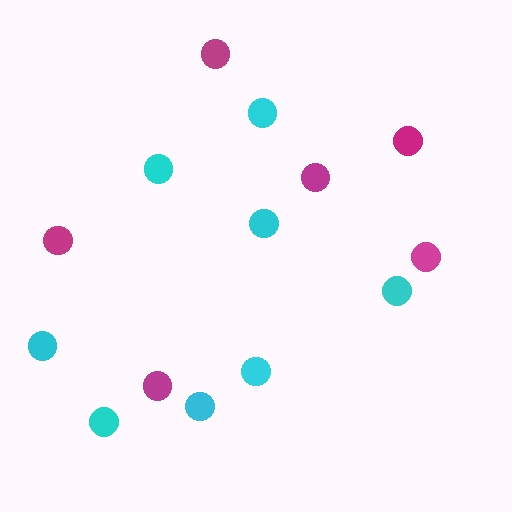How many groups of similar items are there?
There are 2 groups: one group of cyan circles (8) and one group of magenta circles (6).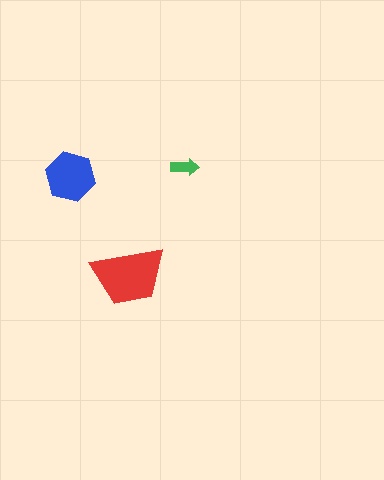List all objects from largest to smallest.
The red trapezoid, the blue hexagon, the green arrow.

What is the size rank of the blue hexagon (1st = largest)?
2nd.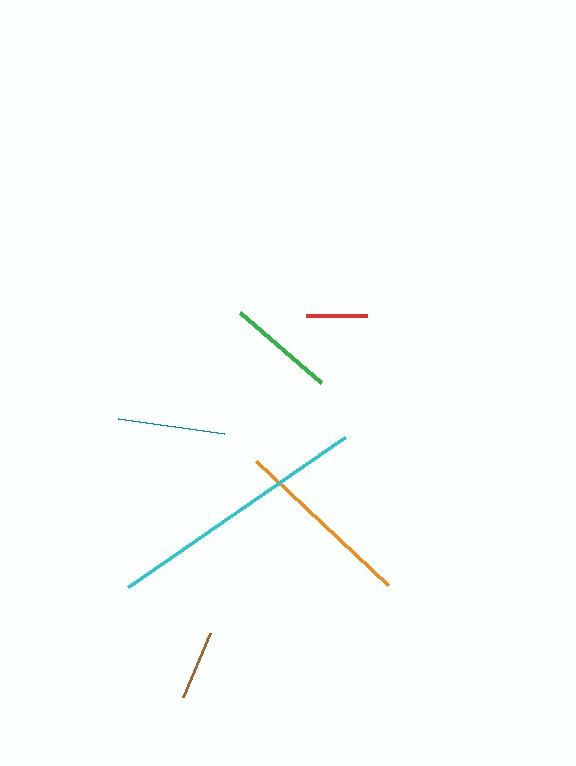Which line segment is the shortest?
The red line is the shortest at approximately 61 pixels.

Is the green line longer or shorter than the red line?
The green line is longer than the red line.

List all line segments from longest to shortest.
From longest to shortest: cyan, orange, green, teal, brown, red.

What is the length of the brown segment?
The brown segment is approximately 70 pixels long.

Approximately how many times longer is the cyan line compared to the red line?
The cyan line is approximately 4.3 times the length of the red line.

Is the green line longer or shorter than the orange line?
The orange line is longer than the green line.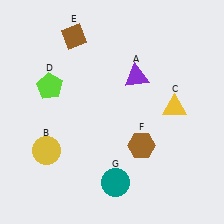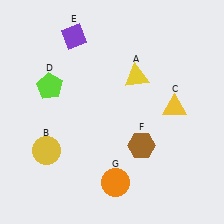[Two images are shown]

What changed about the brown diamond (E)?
In Image 1, E is brown. In Image 2, it changed to purple.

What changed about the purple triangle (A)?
In Image 1, A is purple. In Image 2, it changed to yellow.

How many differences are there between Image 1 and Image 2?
There are 3 differences between the two images.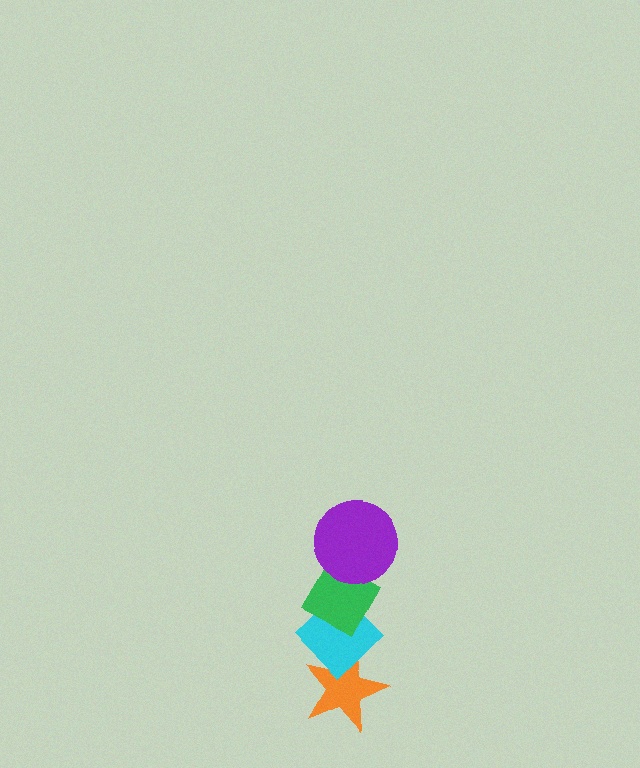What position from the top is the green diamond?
The green diamond is 2nd from the top.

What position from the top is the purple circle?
The purple circle is 1st from the top.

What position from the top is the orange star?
The orange star is 4th from the top.